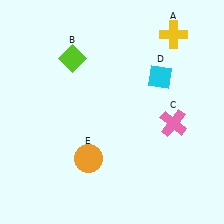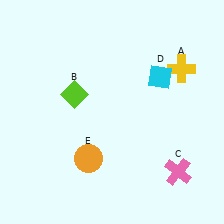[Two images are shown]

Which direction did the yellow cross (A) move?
The yellow cross (A) moved down.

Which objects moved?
The objects that moved are: the yellow cross (A), the lime diamond (B), the pink cross (C).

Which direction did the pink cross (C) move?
The pink cross (C) moved down.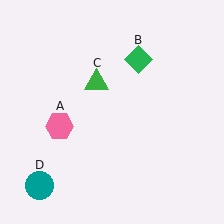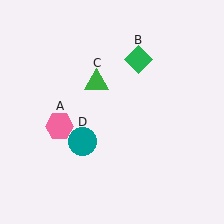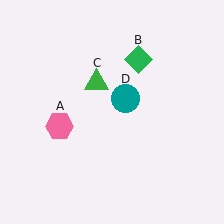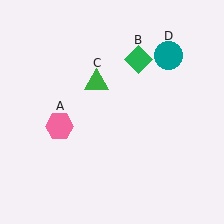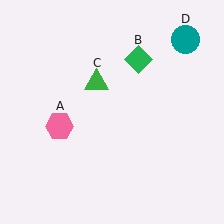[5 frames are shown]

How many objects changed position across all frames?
1 object changed position: teal circle (object D).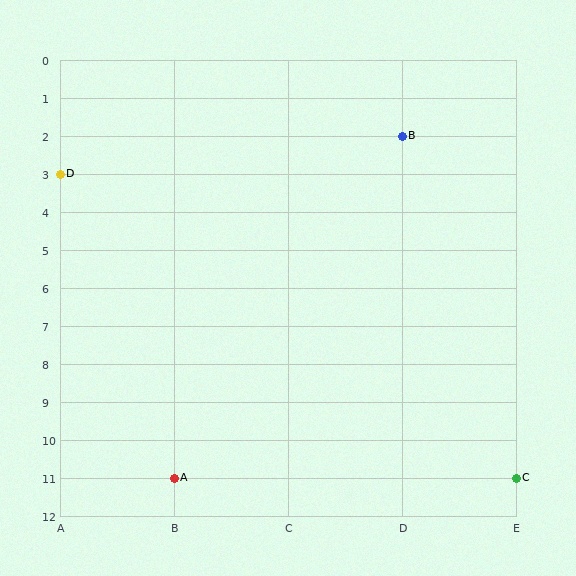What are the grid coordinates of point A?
Point A is at grid coordinates (B, 11).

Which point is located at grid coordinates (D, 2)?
Point B is at (D, 2).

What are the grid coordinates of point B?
Point B is at grid coordinates (D, 2).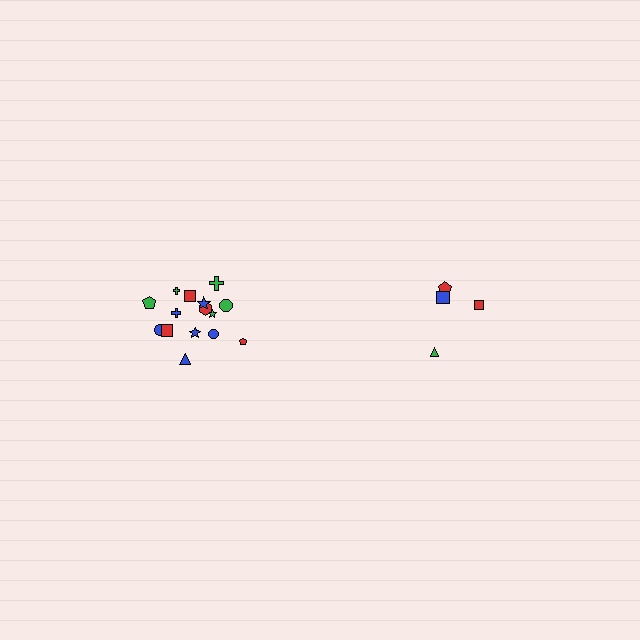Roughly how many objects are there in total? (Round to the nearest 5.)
Roughly 20 objects in total.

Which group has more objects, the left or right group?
The left group.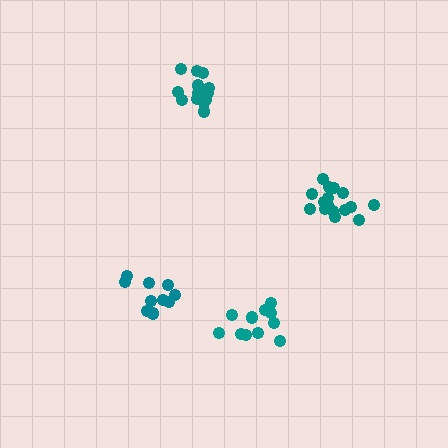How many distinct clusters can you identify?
There are 4 distinct clusters.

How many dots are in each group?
Group 1: 10 dots, Group 2: 11 dots, Group 3: 16 dots, Group 4: 14 dots (51 total).